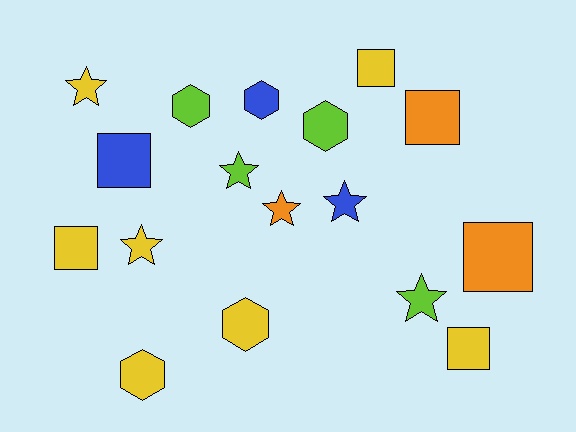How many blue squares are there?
There is 1 blue square.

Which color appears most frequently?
Yellow, with 7 objects.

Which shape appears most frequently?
Star, with 6 objects.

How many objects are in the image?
There are 17 objects.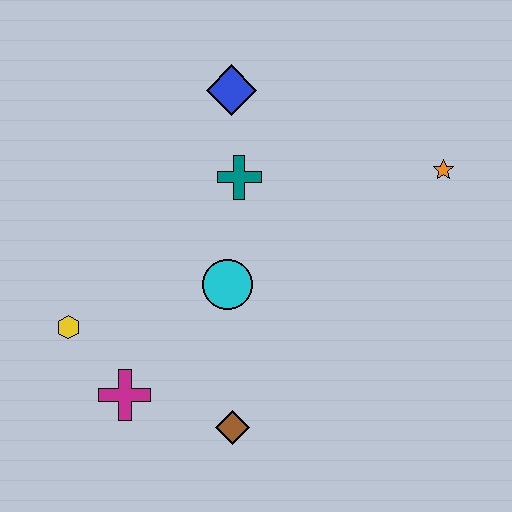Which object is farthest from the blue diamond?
The brown diamond is farthest from the blue diamond.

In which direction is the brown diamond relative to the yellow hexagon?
The brown diamond is to the right of the yellow hexagon.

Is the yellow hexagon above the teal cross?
No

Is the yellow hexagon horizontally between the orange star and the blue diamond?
No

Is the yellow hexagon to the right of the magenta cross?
No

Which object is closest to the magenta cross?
The yellow hexagon is closest to the magenta cross.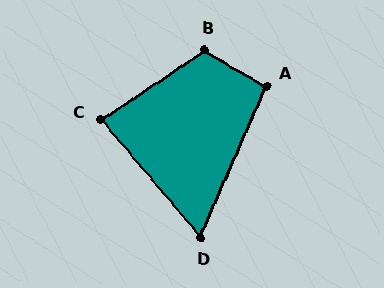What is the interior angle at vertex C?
Approximately 84 degrees (acute).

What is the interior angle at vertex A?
Approximately 96 degrees (obtuse).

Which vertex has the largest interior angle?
B, at approximately 116 degrees.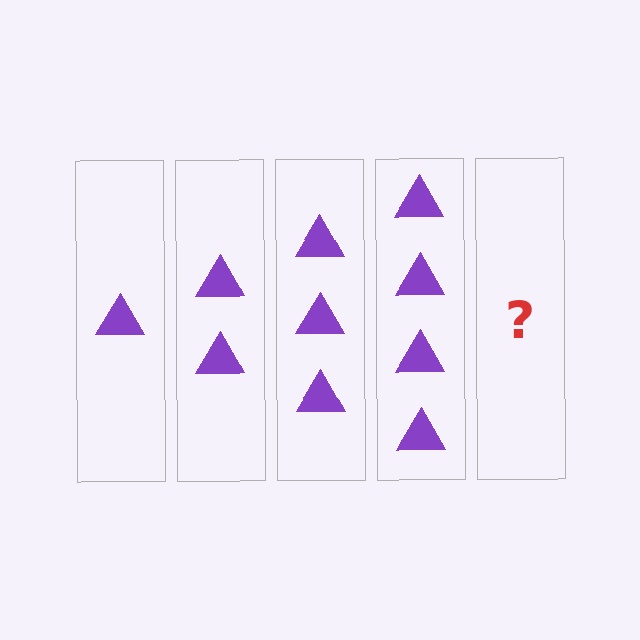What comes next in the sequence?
The next element should be 5 triangles.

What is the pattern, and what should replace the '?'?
The pattern is that each step adds one more triangle. The '?' should be 5 triangles.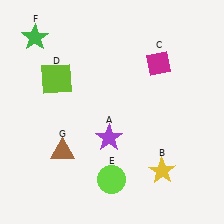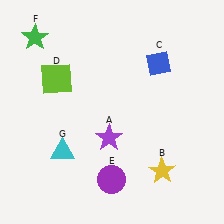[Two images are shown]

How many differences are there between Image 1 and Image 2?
There are 3 differences between the two images.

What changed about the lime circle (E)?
In Image 1, E is lime. In Image 2, it changed to purple.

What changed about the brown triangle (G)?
In Image 1, G is brown. In Image 2, it changed to cyan.